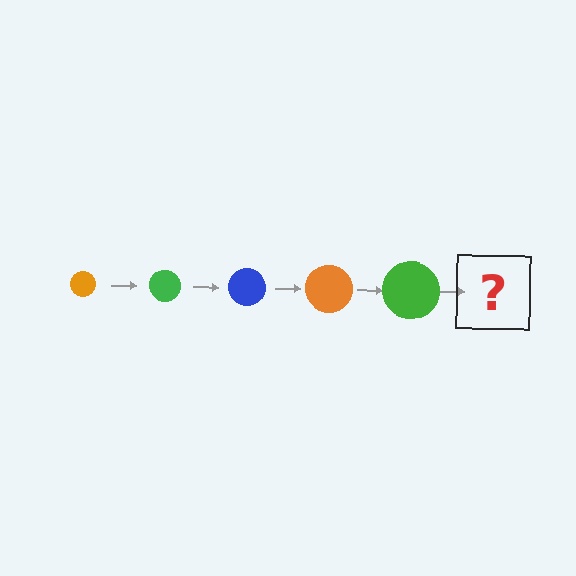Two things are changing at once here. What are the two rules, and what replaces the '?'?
The two rules are that the circle grows larger each step and the color cycles through orange, green, and blue. The '?' should be a blue circle, larger than the previous one.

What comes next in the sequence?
The next element should be a blue circle, larger than the previous one.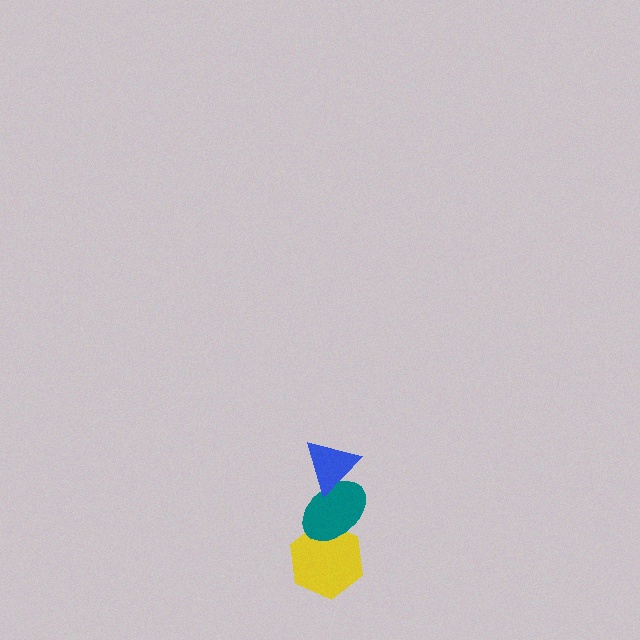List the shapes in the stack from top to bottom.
From top to bottom: the blue triangle, the teal ellipse, the yellow hexagon.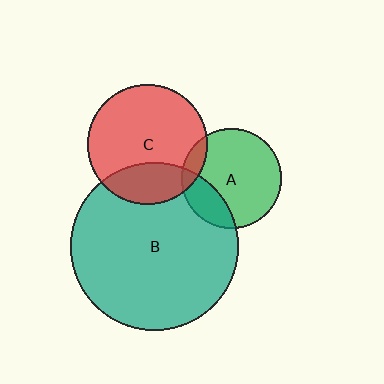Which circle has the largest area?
Circle B (teal).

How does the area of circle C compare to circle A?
Approximately 1.4 times.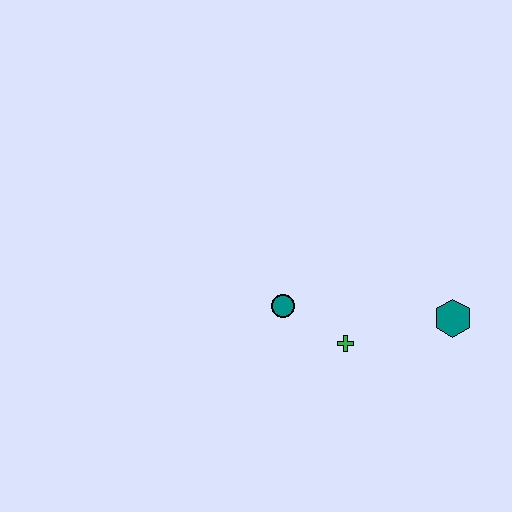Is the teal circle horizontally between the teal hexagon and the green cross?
No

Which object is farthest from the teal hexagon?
The teal circle is farthest from the teal hexagon.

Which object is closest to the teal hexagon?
The green cross is closest to the teal hexagon.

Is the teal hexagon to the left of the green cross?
No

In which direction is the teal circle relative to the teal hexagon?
The teal circle is to the left of the teal hexagon.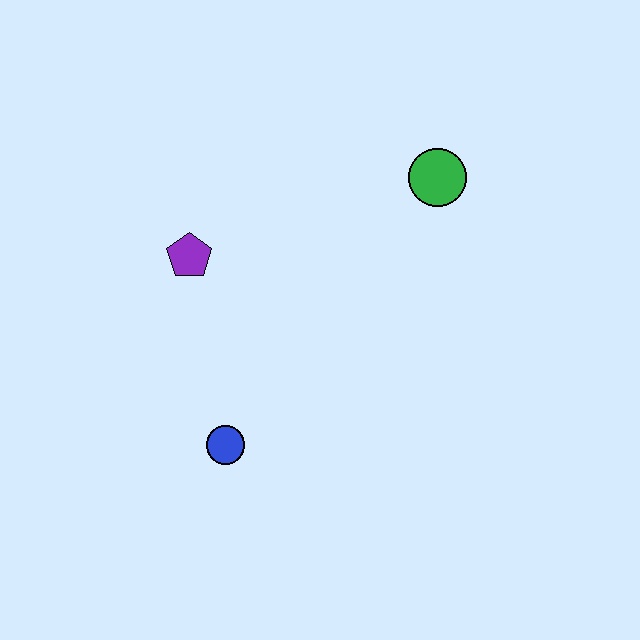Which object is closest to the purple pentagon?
The blue circle is closest to the purple pentagon.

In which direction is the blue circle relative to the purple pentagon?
The blue circle is below the purple pentagon.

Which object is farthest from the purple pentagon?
The green circle is farthest from the purple pentagon.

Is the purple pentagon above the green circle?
No